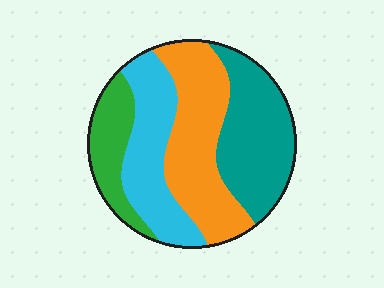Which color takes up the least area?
Green, at roughly 15%.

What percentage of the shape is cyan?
Cyan takes up between a sixth and a third of the shape.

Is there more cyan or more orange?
Orange.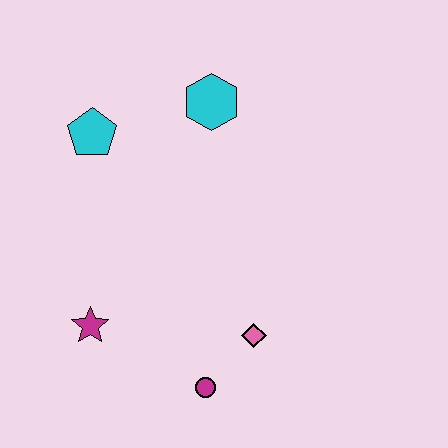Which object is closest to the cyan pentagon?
The cyan hexagon is closest to the cyan pentagon.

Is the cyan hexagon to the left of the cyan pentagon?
No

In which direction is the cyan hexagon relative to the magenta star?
The cyan hexagon is above the magenta star.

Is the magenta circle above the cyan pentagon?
No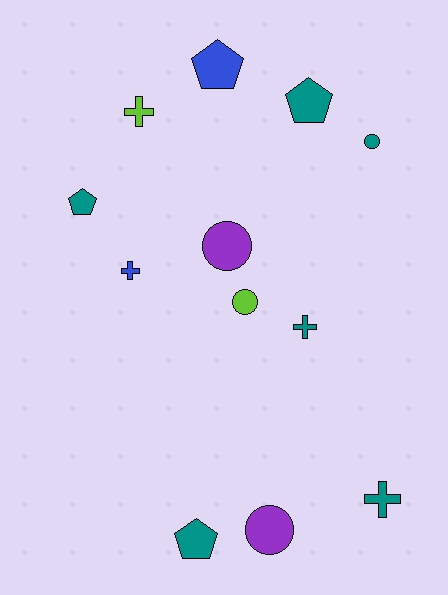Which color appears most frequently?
Teal, with 6 objects.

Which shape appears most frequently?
Cross, with 4 objects.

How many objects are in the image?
There are 12 objects.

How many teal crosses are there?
There are 2 teal crosses.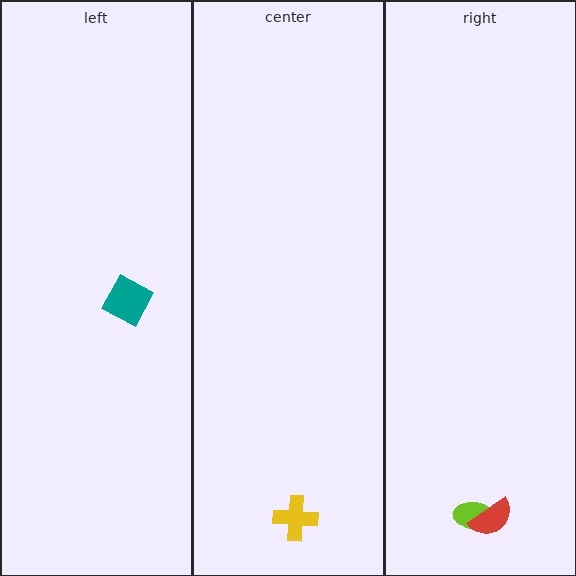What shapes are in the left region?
The teal diamond.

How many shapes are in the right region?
2.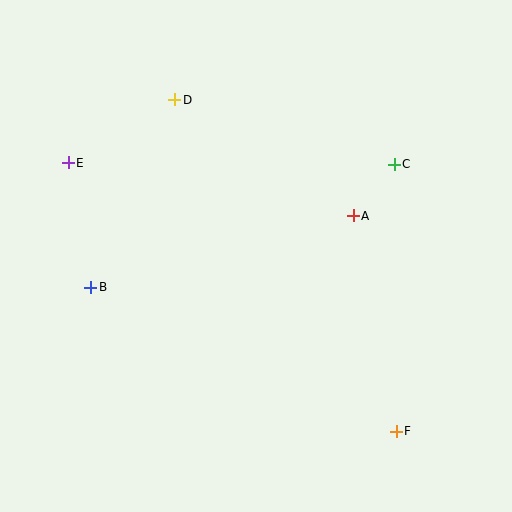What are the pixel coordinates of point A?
Point A is at (353, 216).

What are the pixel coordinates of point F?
Point F is at (396, 431).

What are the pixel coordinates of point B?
Point B is at (91, 287).